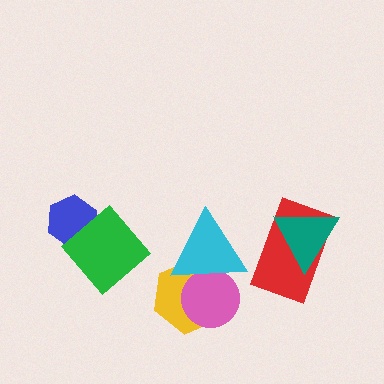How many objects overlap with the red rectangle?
1 object overlaps with the red rectangle.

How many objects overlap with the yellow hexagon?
2 objects overlap with the yellow hexagon.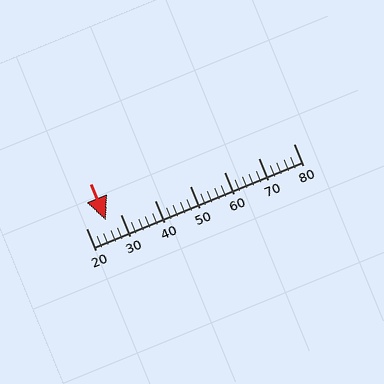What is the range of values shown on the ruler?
The ruler shows values from 20 to 80.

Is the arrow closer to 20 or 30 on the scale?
The arrow is closer to 30.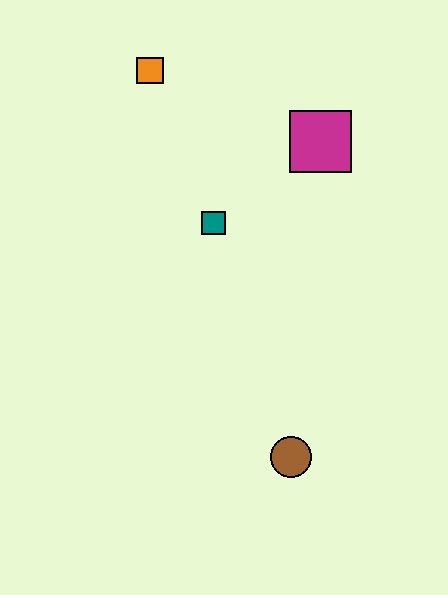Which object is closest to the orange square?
The teal square is closest to the orange square.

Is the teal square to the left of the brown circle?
Yes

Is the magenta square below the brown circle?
No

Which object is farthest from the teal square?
The brown circle is farthest from the teal square.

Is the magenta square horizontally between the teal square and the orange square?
No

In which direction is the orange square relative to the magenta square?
The orange square is to the left of the magenta square.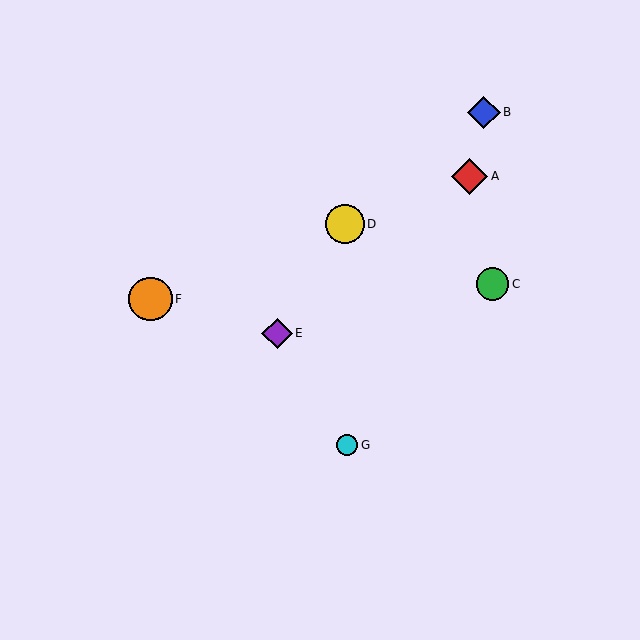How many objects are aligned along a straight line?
3 objects (A, D, F) are aligned along a straight line.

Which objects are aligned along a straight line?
Objects A, D, F are aligned along a straight line.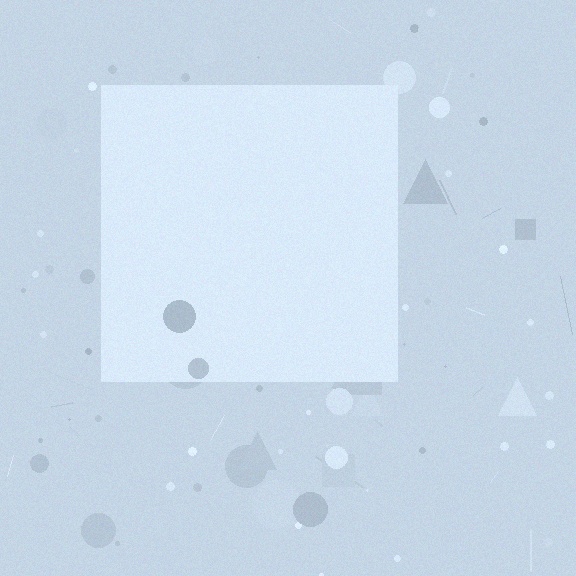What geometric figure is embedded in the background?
A square is embedded in the background.